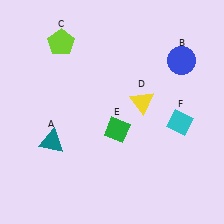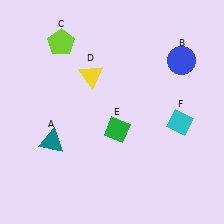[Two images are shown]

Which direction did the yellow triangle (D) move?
The yellow triangle (D) moved left.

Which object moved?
The yellow triangle (D) moved left.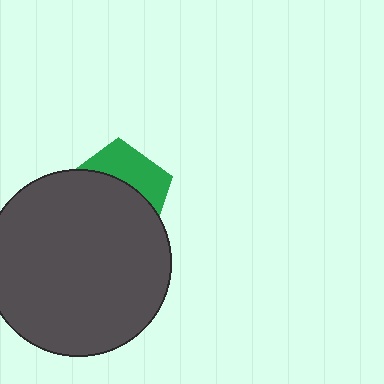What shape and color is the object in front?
The object in front is a dark gray circle.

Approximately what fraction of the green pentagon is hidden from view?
Roughly 63% of the green pentagon is hidden behind the dark gray circle.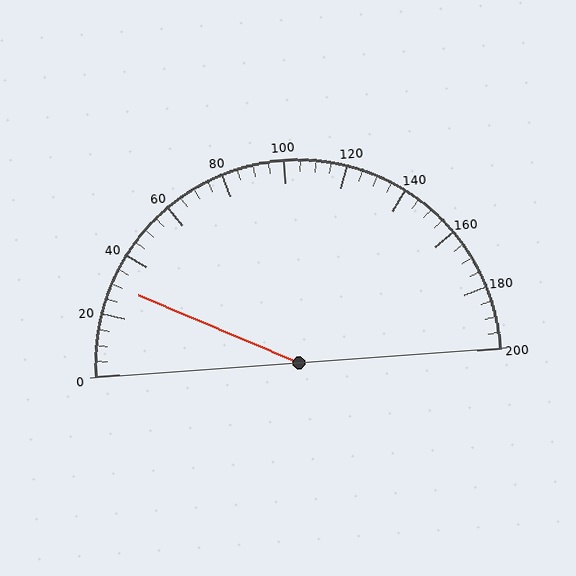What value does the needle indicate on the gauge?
The needle indicates approximately 30.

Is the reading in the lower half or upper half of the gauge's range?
The reading is in the lower half of the range (0 to 200).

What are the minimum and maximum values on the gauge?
The gauge ranges from 0 to 200.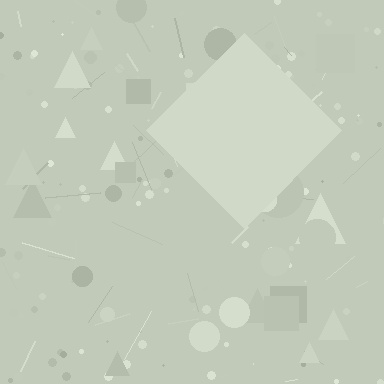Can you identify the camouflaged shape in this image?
The camouflaged shape is a diamond.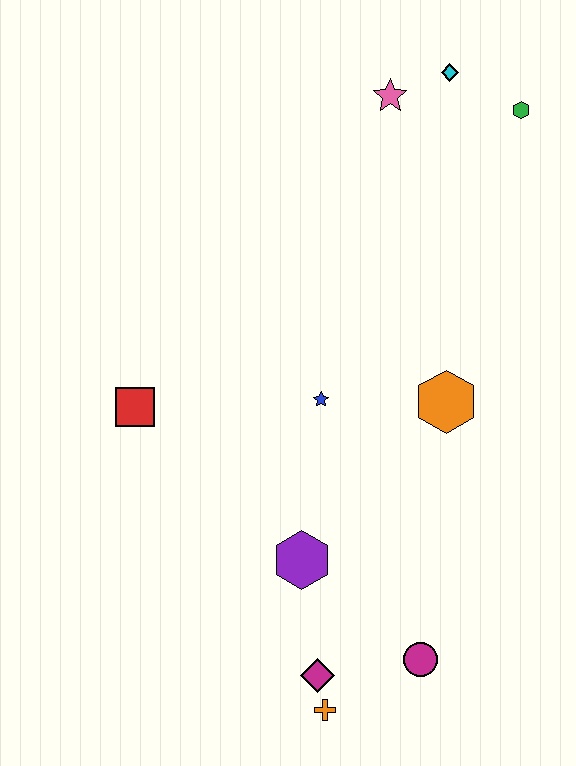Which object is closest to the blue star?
The orange hexagon is closest to the blue star.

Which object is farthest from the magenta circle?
The cyan diamond is farthest from the magenta circle.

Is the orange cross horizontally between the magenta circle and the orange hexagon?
No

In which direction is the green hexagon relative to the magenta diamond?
The green hexagon is above the magenta diamond.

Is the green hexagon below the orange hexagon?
No